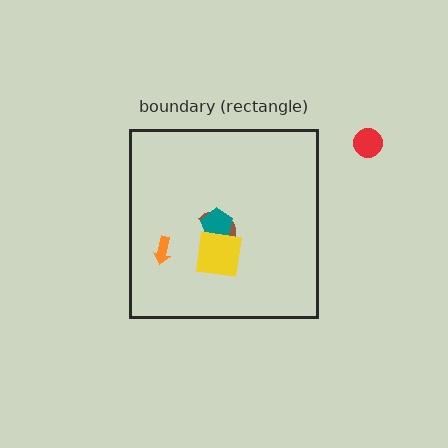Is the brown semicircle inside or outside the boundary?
Inside.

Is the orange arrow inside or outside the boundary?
Inside.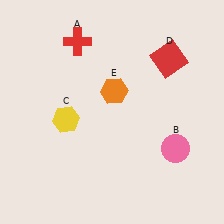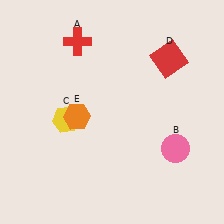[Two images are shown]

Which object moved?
The orange hexagon (E) moved left.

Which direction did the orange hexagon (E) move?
The orange hexagon (E) moved left.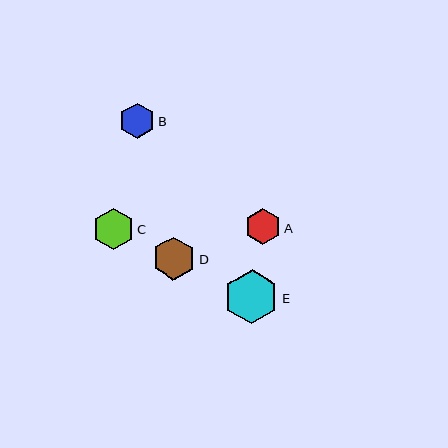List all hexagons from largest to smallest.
From largest to smallest: E, D, C, A, B.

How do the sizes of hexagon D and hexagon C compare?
Hexagon D and hexagon C are approximately the same size.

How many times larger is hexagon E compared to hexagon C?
Hexagon E is approximately 1.3 times the size of hexagon C.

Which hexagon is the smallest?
Hexagon B is the smallest with a size of approximately 36 pixels.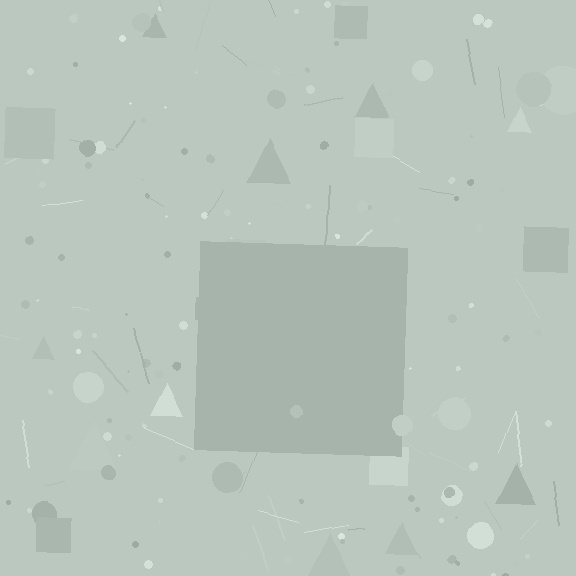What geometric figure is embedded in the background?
A square is embedded in the background.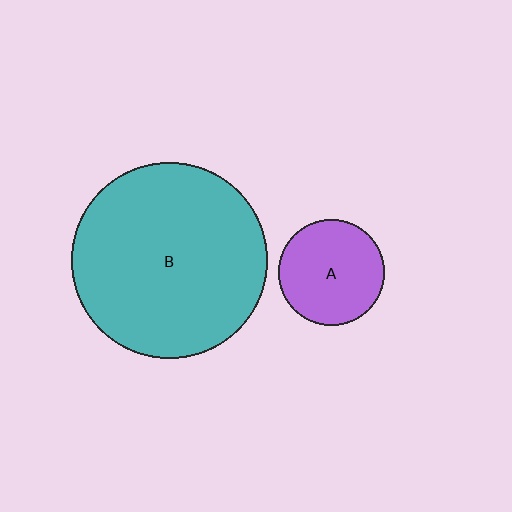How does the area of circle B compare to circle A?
Approximately 3.4 times.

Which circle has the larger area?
Circle B (teal).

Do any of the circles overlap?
No, none of the circles overlap.